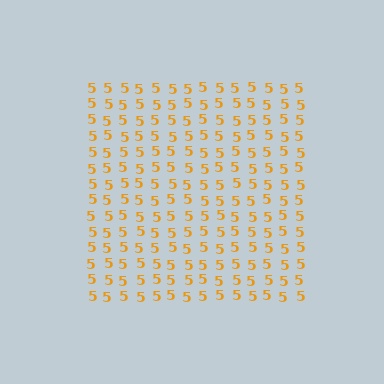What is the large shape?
The large shape is a square.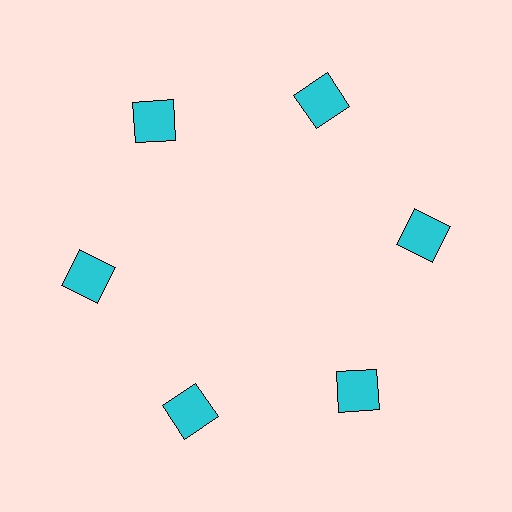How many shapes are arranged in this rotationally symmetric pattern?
There are 6 shapes, arranged in 6 groups of 1.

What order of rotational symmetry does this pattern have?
This pattern has 6-fold rotational symmetry.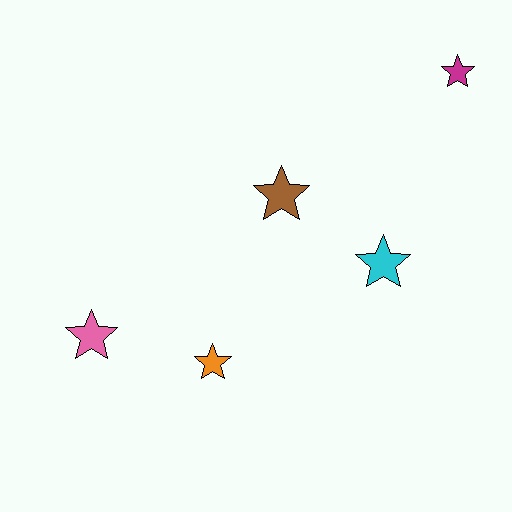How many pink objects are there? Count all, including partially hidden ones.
There is 1 pink object.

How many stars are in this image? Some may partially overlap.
There are 5 stars.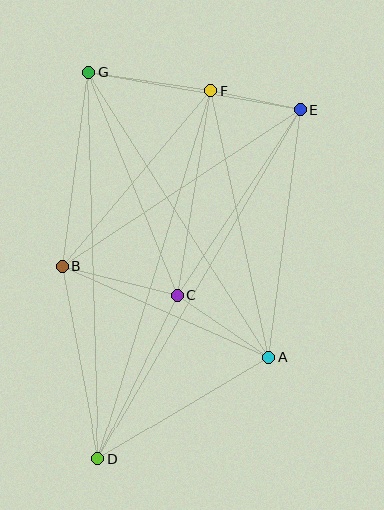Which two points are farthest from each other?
Points D and E are farthest from each other.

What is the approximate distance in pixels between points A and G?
The distance between A and G is approximately 337 pixels.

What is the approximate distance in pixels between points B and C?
The distance between B and C is approximately 118 pixels.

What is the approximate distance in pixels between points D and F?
The distance between D and F is approximately 385 pixels.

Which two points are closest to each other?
Points E and F are closest to each other.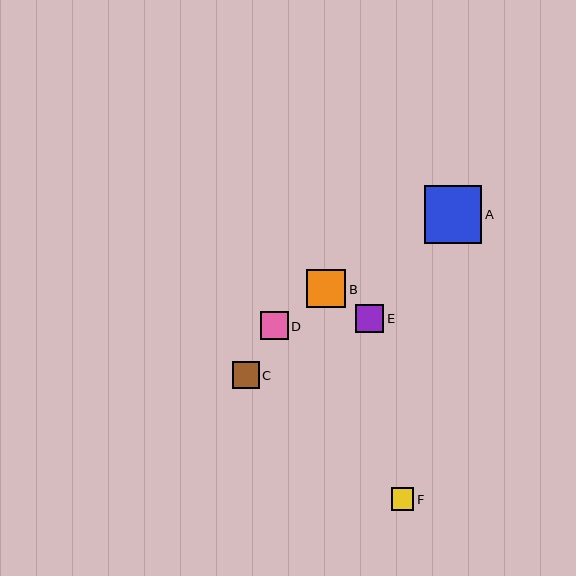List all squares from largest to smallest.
From largest to smallest: A, B, E, D, C, F.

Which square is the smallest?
Square F is the smallest with a size of approximately 23 pixels.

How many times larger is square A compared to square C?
Square A is approximately 2.1 times the size of square C.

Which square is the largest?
Square A is the largest with a size of approximately 57 pixels.